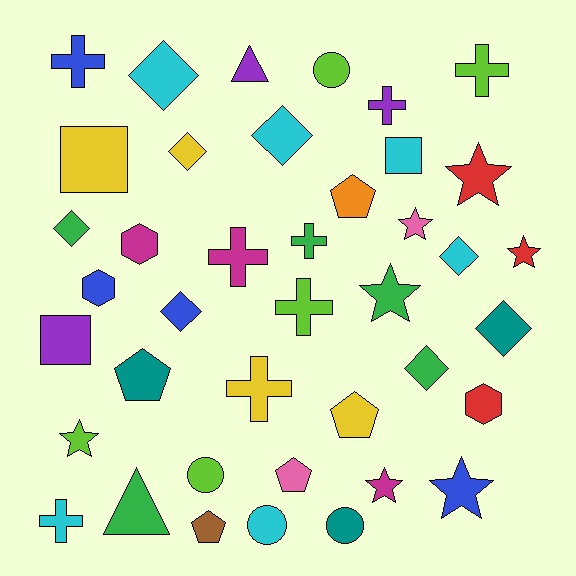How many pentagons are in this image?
There are 5 pentagons.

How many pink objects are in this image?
There are 2 pink objects.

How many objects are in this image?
There are 40 objects.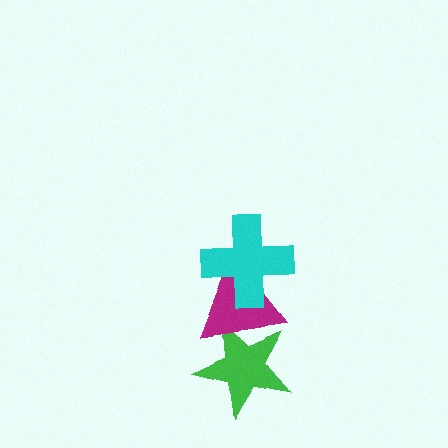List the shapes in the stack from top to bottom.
From top to bottom: the cyan cross, the magenta triangle, the green star.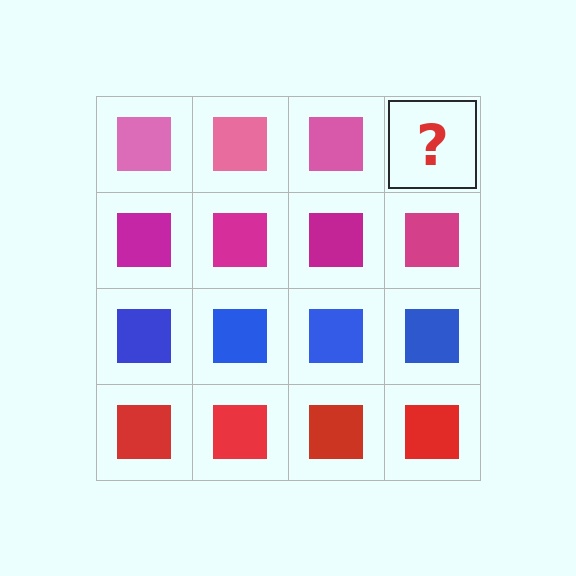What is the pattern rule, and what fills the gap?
The rule is that each row has a consistent color. The gap should be filled with a pink square.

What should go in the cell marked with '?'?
The missing cell should contain a pink square.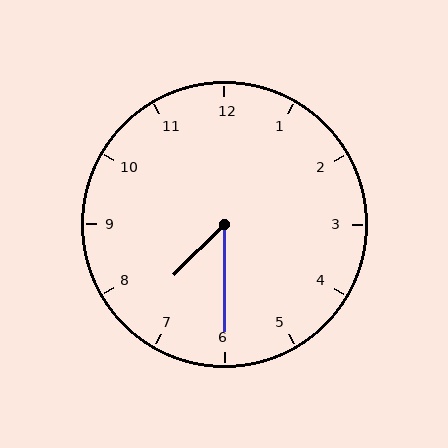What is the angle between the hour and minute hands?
Approximately 45 degrees.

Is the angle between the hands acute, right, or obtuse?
It is acute.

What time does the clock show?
7:30.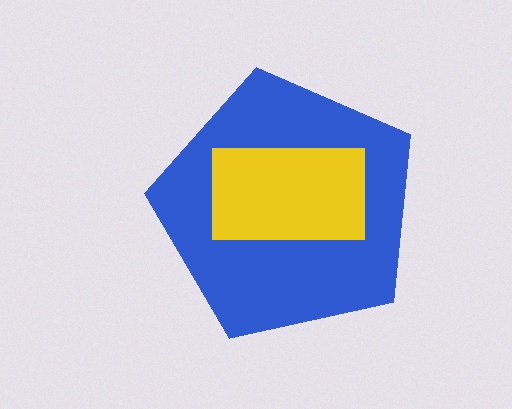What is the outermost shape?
The blue pentagon.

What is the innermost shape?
The yellow rectangle.